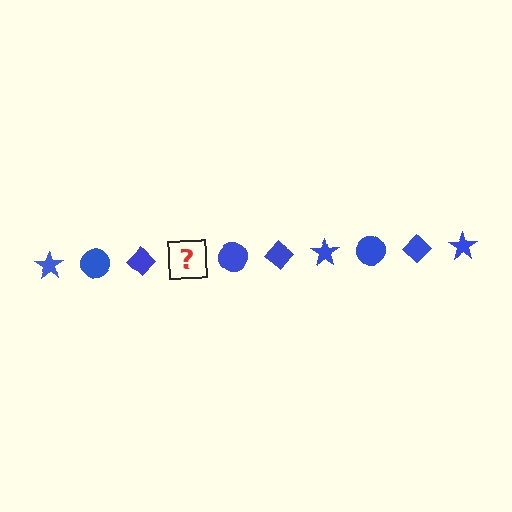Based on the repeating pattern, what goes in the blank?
The blank should be a blue star.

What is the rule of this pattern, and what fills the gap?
The rule is that the pattern cycles through star, circle, diamond shapes in blue. The gap should be filled with a blue star.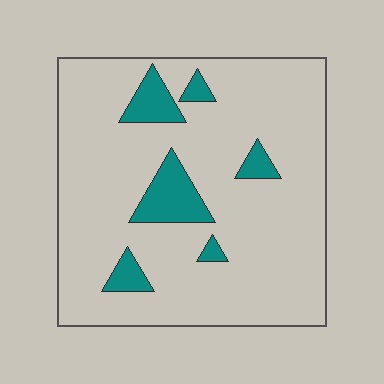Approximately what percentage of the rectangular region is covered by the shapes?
Approximately 10%.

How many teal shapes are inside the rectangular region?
6.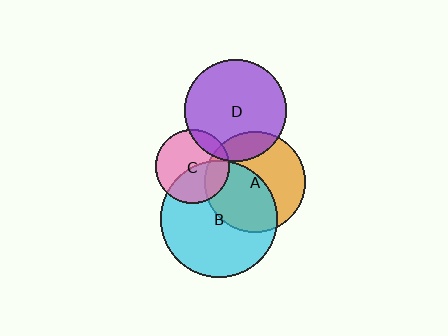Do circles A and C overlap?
Yes.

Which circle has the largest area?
Circle B (cyan).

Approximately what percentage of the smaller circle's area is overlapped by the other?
Approximately 20%.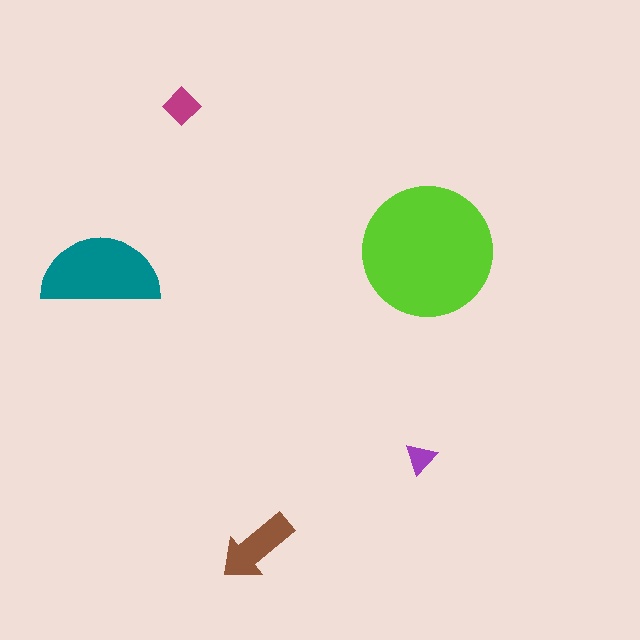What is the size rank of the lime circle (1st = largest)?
1st.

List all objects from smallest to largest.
The purple triangle, the magenta diamond, the brown arrow, the teal semicircle, the lime circle.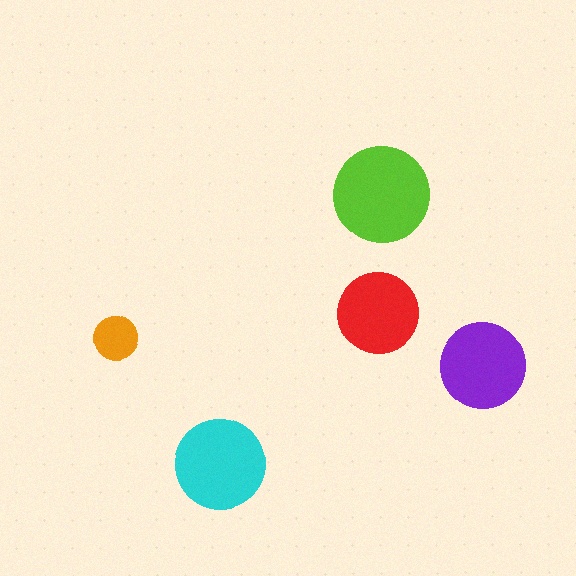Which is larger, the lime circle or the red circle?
The lime one.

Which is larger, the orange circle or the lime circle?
The lime one.